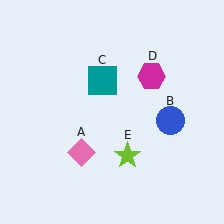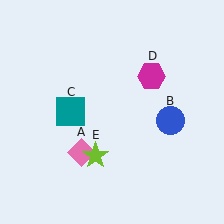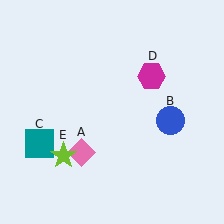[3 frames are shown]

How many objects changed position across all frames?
2 objects changed position: teal square (object C), lime star (object E).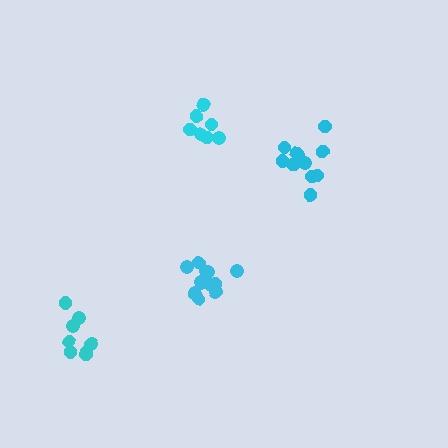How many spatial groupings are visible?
There are 4 spatial groupings.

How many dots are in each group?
Group 1: 7 dots, Group 2: 11 dots, Group 3: 11 dots, Group 4: 8 dots (37 total).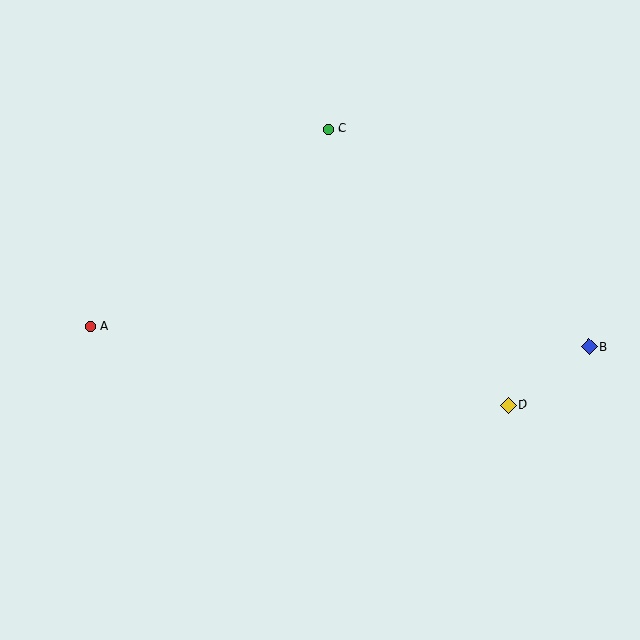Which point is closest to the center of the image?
Point C at (328, 129) is closest to the center.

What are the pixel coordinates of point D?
Point D is at (508, 405).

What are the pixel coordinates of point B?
Point B is at (589, 347).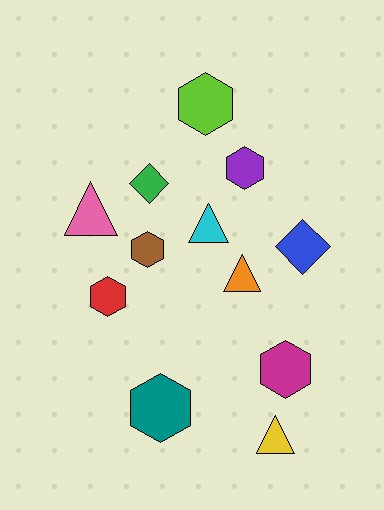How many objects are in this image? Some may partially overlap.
There are 12 objects.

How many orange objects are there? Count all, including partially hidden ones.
There is 1 orange object.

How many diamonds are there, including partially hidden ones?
There are 2 diamonds.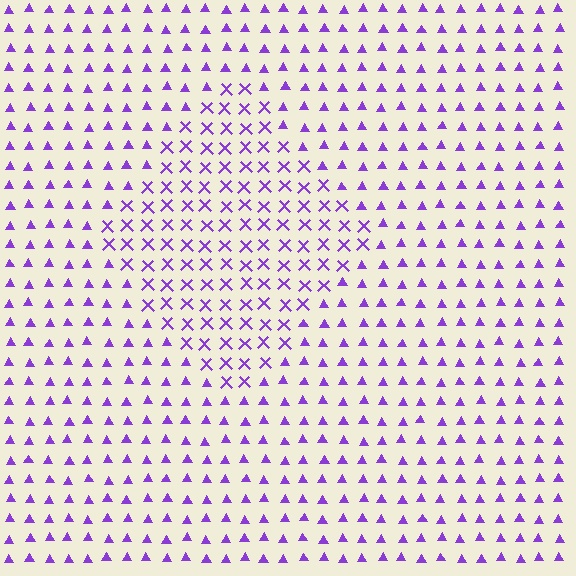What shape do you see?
I see a diamond.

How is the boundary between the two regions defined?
The boundary is defined by a change in element shape: X marks inside vs. triangles outside. All elements share the same color and spacing.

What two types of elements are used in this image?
The image uses X marks inside the diamond region and triangles outside it.